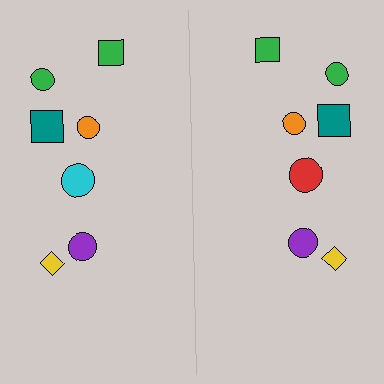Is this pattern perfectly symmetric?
No, the pattern is not perfectly symmetric. The red circle on the right side breaks the symmetry — its mirror counterpart is cyan.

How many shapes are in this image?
There are 14 shapes in this image.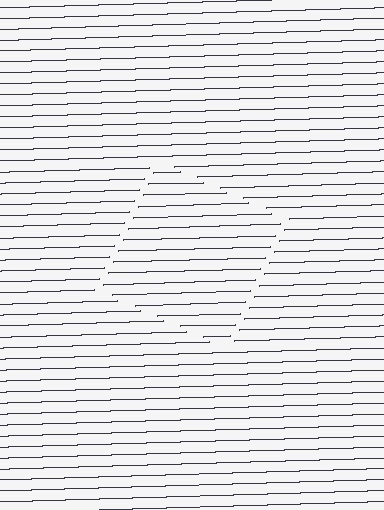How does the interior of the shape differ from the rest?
The interior of the shape contains the same grating, shifted by half a period — the contour is defined by the phase discontinuity where line-ends from the inner and outer gratings abut.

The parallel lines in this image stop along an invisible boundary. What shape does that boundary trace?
An illusory square. The interior of the shape contains the same grating, shifted by half a period — the contour is defined by the phase discontinuity where line-ends from the inner and outer gratings abut.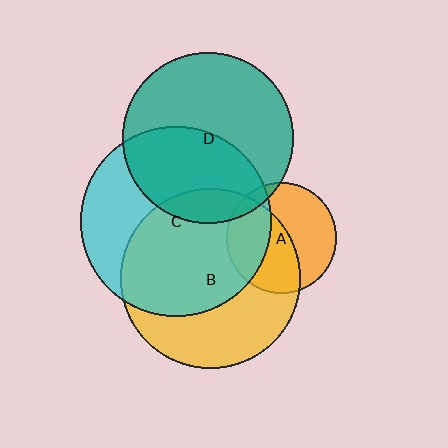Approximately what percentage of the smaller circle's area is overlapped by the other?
Approximately 45%.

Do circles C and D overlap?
Yes.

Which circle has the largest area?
Circle C (cyan).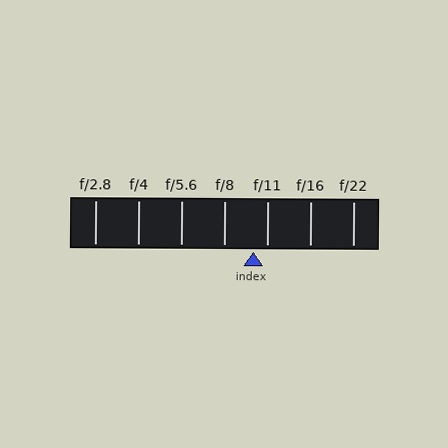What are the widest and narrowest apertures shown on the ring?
The widest aperture shown is f/2.8 and the narrowest is f/22.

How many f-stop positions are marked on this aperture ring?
There are 7 f-stop positions marked.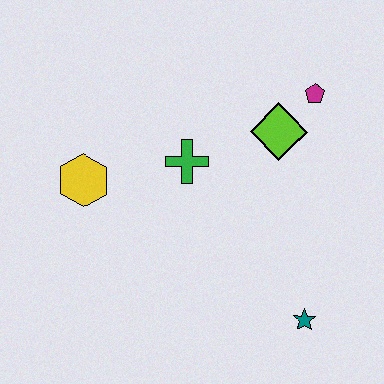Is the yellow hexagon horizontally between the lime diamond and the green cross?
No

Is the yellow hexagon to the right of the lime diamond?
No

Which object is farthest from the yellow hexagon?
The teal star is farthest from the yellow hexagon.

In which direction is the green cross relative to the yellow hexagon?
The green cross is to the right of the yellow hexagon.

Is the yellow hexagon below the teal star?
No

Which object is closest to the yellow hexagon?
The green cross is closest to the yellow hexagon.